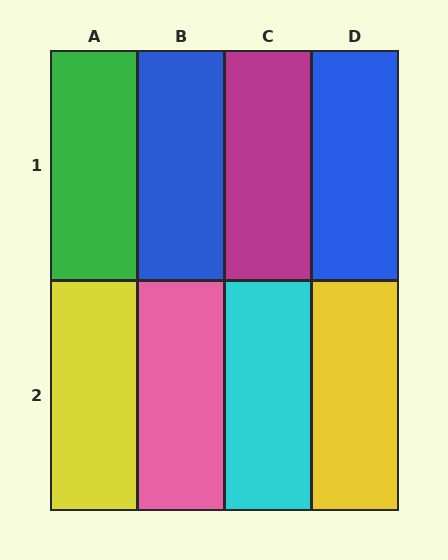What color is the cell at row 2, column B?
Pink.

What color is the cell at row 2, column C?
Cyan.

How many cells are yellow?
2 cells are yellow.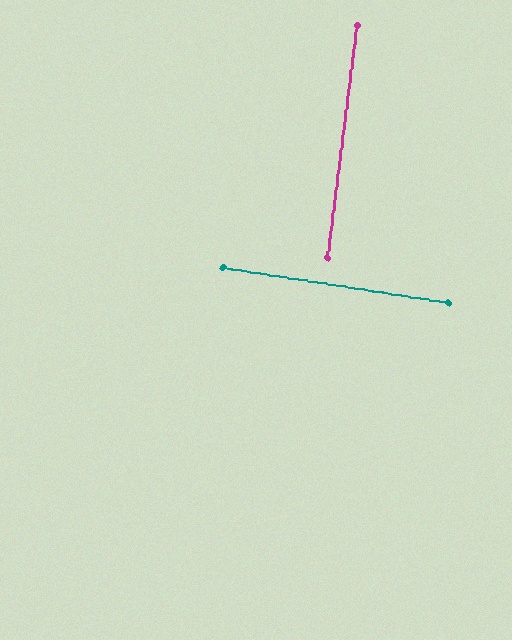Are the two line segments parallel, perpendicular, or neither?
Perpendicular — they meet at approximately 88°.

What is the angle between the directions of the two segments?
Approximately 88 degrees.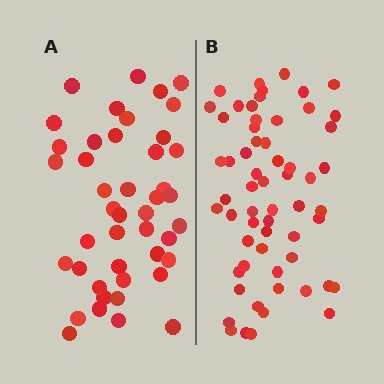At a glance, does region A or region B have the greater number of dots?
Region B (the right region) has more dots.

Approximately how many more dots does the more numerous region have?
Region B has approximately 15 more dots than region A.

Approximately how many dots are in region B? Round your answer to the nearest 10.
About 60 dots.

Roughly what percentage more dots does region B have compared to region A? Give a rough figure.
About 35% more.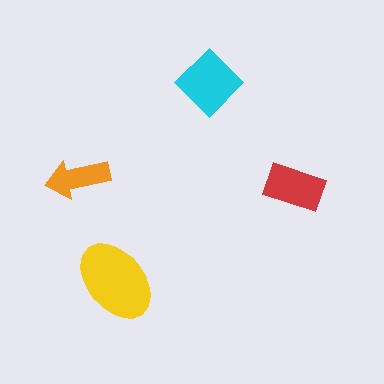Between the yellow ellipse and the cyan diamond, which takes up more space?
The yellow ellipse.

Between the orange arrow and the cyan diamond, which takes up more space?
The cyan diamond.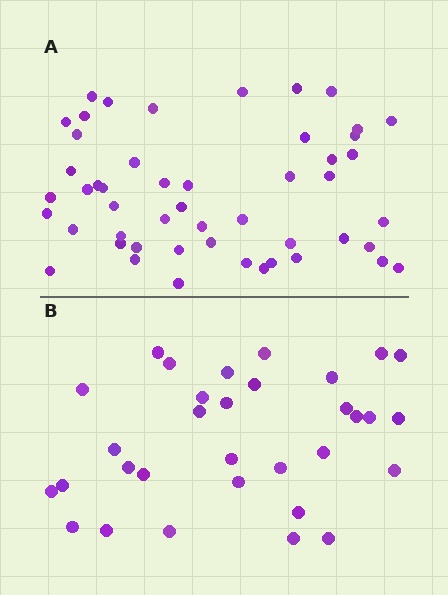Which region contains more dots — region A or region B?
Region A (the top region) has more dots.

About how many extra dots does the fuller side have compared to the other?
Region A has approximately 20 more dots than region B.